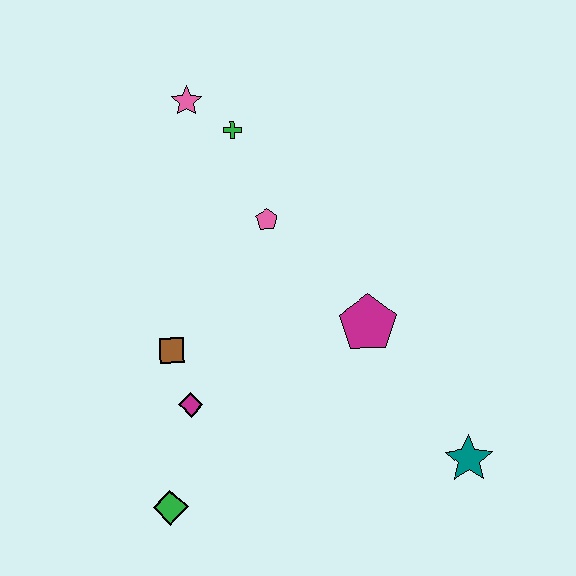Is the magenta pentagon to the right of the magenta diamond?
Yes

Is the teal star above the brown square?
No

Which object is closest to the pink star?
The green cross is closest to the pink star.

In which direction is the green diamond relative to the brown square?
The green diamond is below the brown square.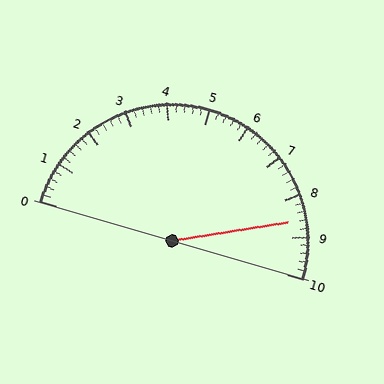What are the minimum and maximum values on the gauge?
The gauge ranges from 0 to 10.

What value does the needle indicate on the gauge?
The needle indicates approximately 8.6.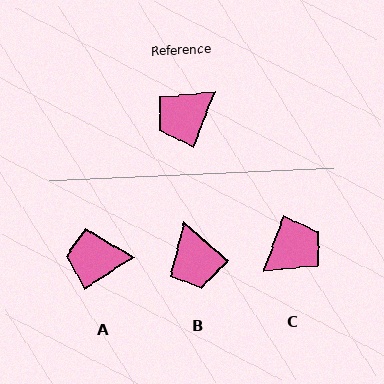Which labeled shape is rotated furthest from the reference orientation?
C, about 179 degrees away.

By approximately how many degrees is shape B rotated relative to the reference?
Approximately 70 degrees counter-clockwise.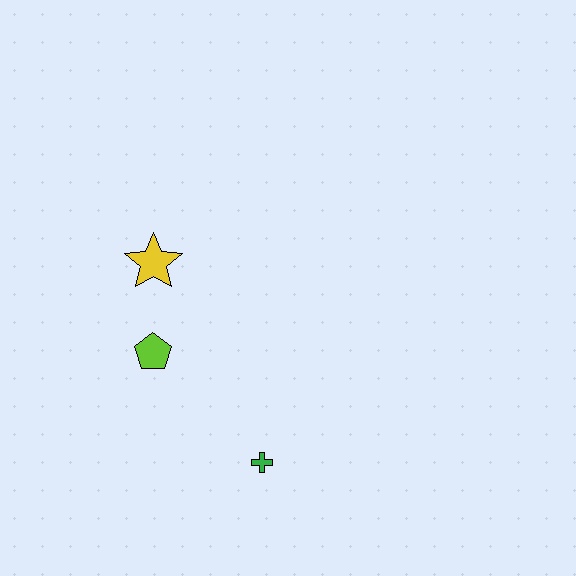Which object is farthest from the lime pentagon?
The green cross is farthest from the lime pentagon.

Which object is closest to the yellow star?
The lime pentagon is closest to the yellow star.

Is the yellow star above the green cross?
Yes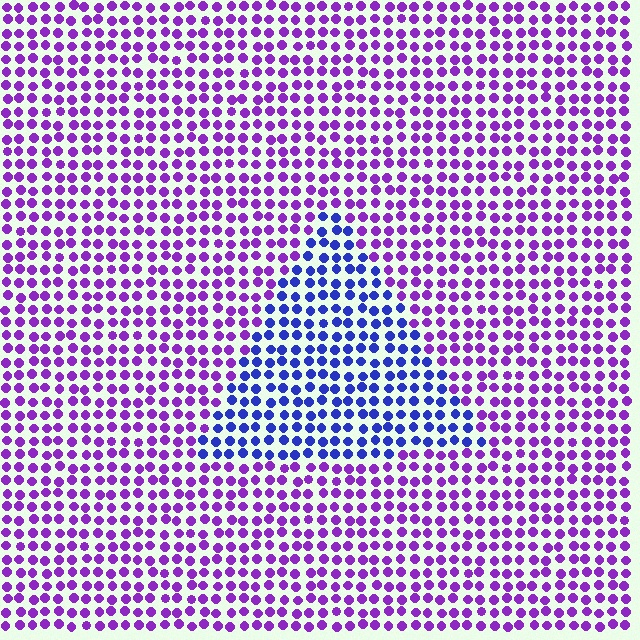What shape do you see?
I see a triangle.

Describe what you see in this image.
The image is filled with small purple elements in a uniform arrangement. A triangle-shaped region is visible where the elements are tinted to a slightly different hue, forming a subtle color boundary.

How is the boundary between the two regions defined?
The boundary is defined purely by a slight shift in hue (about 45 degrees). Spacing, size, and orientation are identical on both sides.